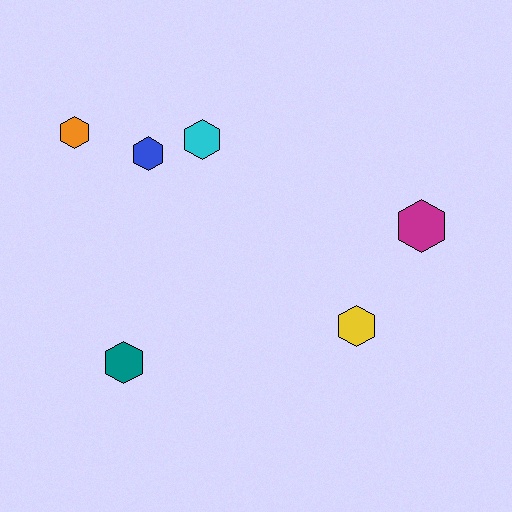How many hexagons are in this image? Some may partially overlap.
There are 6 hexagons.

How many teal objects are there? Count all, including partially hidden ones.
There is 1 teal object.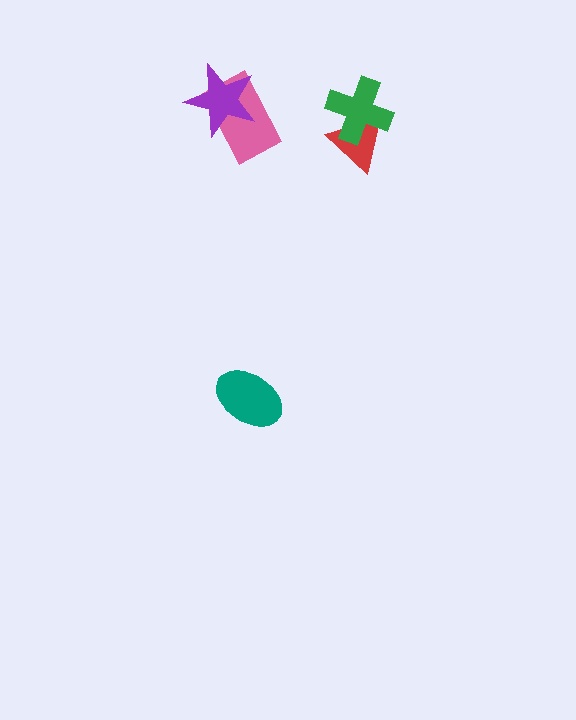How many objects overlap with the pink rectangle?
1 object overlaps with the pink rectangle.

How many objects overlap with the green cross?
1 object overlaps with the green cross.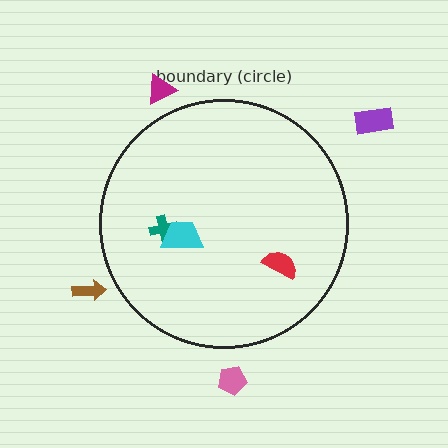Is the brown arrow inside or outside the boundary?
Outside.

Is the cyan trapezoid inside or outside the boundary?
Inside.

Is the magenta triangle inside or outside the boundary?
Outside.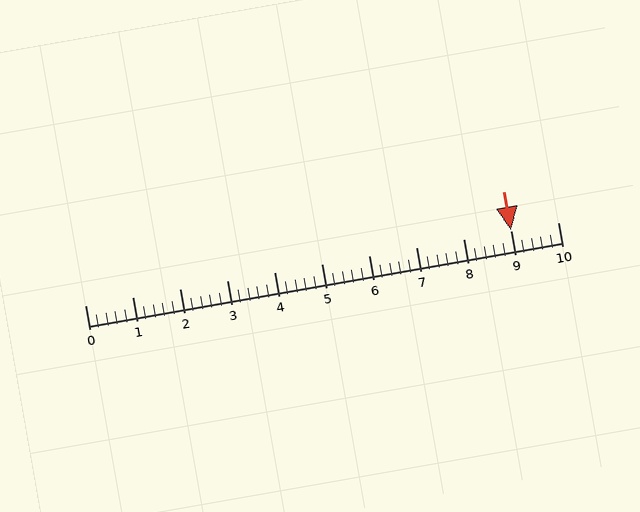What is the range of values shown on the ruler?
The ruler shows values from 0 to 10.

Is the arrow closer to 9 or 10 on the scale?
The arrow is closer to 9.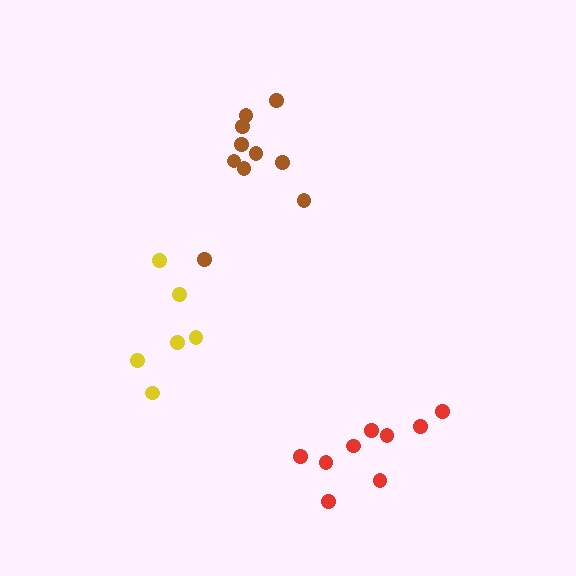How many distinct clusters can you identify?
There are 3 distinct clusters.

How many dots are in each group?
Group 1: 6 dots, Group 2: 10 dots, Group 3: 9 dots (25 total).